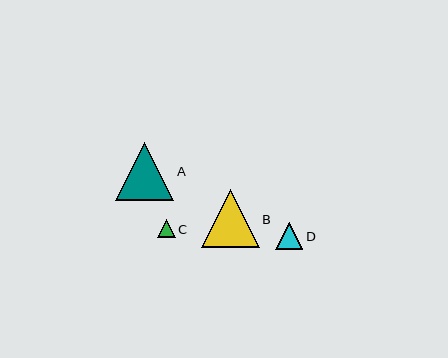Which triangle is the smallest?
Triangle C is the smallest with a size of approximately 18 pixels.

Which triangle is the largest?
Triangle A is the largest with a size of approximately 58 pixels.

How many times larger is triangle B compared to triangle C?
Triangle B is approximately 3.2 times the size of triangle C.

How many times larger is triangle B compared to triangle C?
Triangle B is approximately 3.2 times the size of triangle C.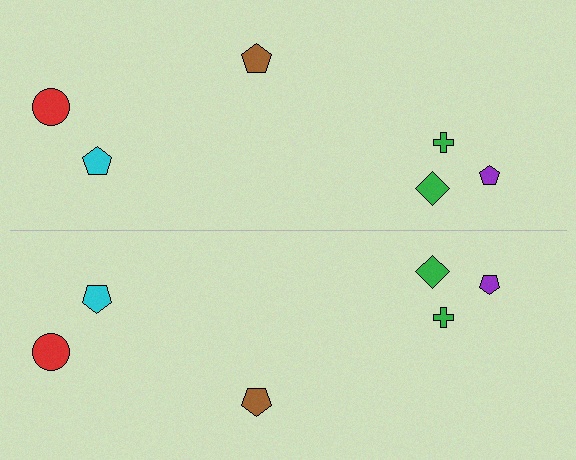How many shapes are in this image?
There are 12 shapes in this image.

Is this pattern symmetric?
Yes, this pattern has bilateral (reflection) symmetry.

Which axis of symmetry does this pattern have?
The pattern has a horizontal axis of symmetry running through the center of the image.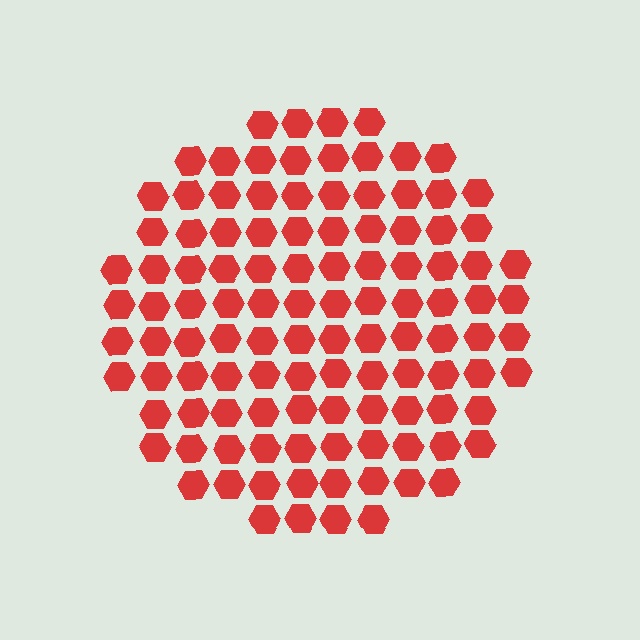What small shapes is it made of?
It is made of small hexagons.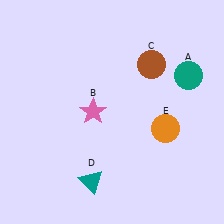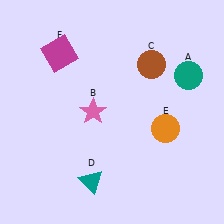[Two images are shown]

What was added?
A magenta square (F) was added in Image 2.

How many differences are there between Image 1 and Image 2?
There is 1 difference between the two images.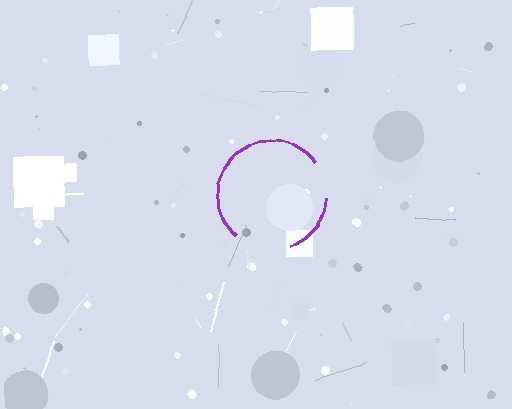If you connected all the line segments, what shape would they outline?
They would outline a circle.